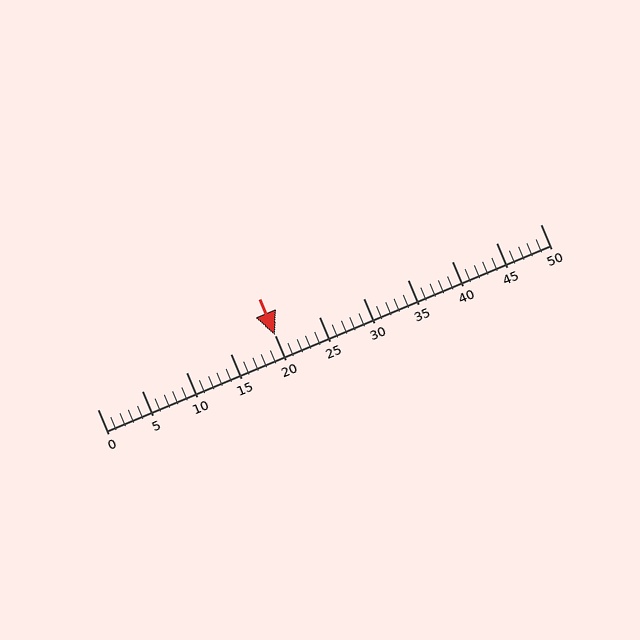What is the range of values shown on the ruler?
The ruler shows values from 0 to 50.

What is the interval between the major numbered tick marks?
The major tick marks are spaced 5 units apart.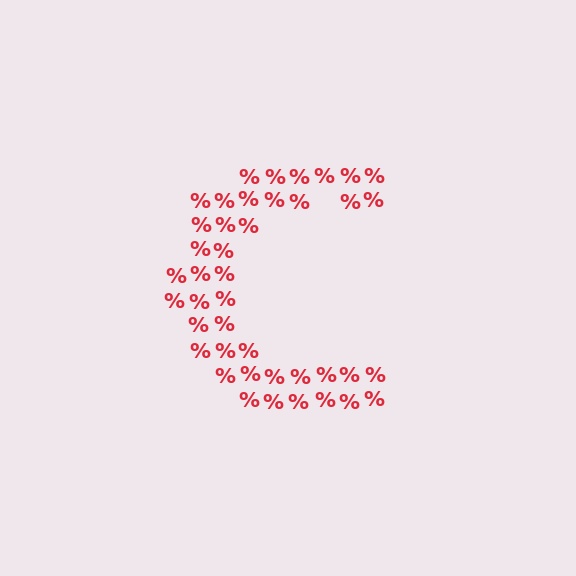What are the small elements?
The small elements are percent signs.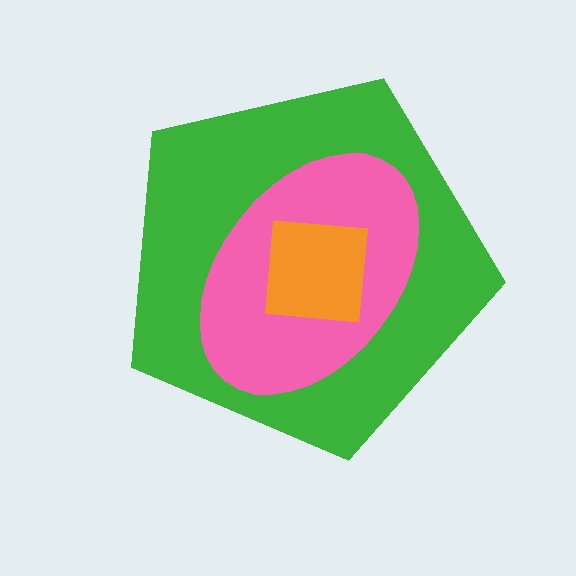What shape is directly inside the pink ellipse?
The orange square.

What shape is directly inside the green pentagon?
The pink ellipse.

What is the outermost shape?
The green pentagon.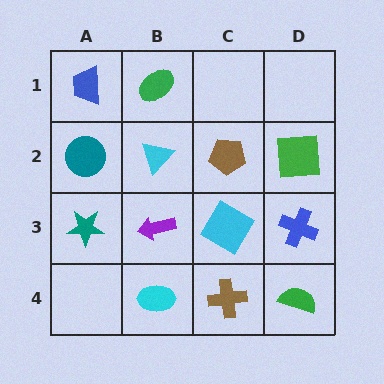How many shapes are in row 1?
2 shapes.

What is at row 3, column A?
A teal star.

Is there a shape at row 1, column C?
No, that cell is empty.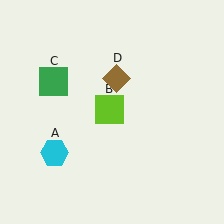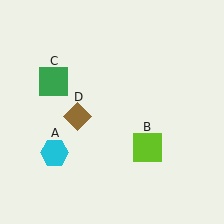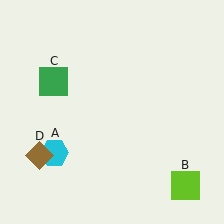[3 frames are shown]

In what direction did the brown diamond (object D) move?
The brown diamond (object D) moved down and to the left.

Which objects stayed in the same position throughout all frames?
Cyan hexagon (object A) and green square (object C) remained stationary.